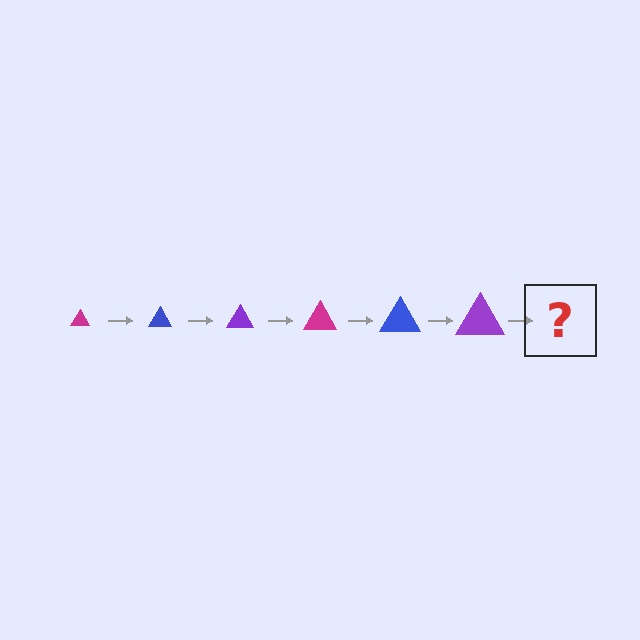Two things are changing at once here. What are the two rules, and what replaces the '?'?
The two rules are that the triangle grows larger each step and the color cycles through magenta, blue, and purple. The '?' should be a magenta triangle, larger than the previous one.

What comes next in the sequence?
The next element should be a magenta triangle, larger than the previous one.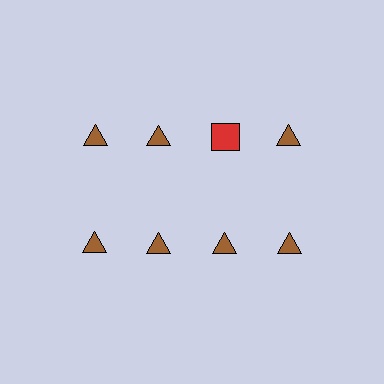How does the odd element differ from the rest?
It differs in both color (red instead of brown) and shape (square instead of triangle).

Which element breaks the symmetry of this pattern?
The red square in the top row, center column breaks the symmetry. All other shapes are brown triangles.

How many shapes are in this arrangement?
There are 8 shapes arranged in a grid pattern.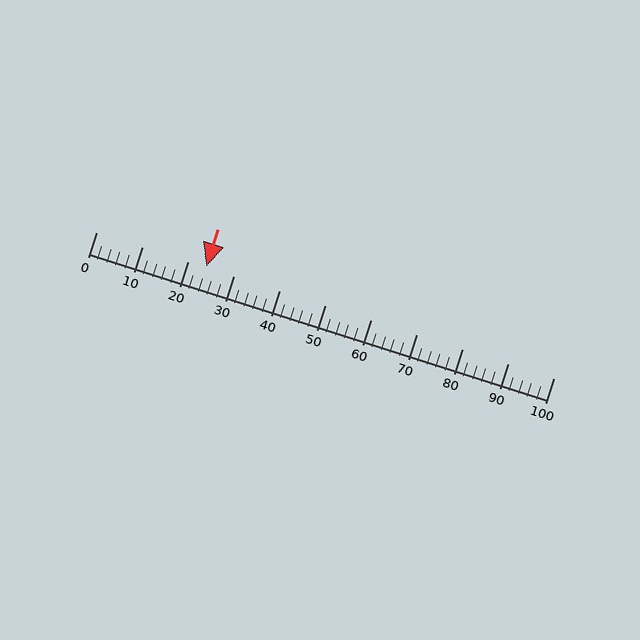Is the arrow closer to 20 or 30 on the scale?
The arrow is closer to 20.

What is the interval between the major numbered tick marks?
The major tick marks are spaced 10 units apart.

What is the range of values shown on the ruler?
The ruler shows values from 0 to 100.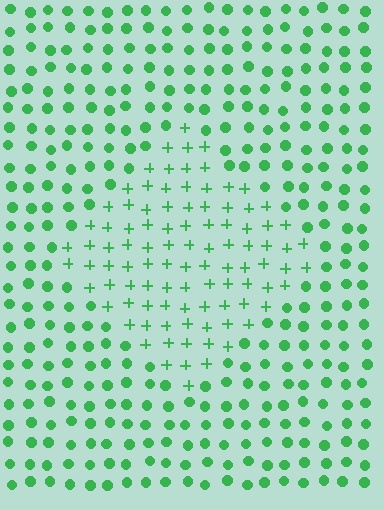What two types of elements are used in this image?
The image uses plus signs inside the diamond region and circles outside it.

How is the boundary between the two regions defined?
The boundary is defined by a change in element shape: plus signs inside vs. circles outside. All elements share the same color and spacing.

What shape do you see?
I see a diamond.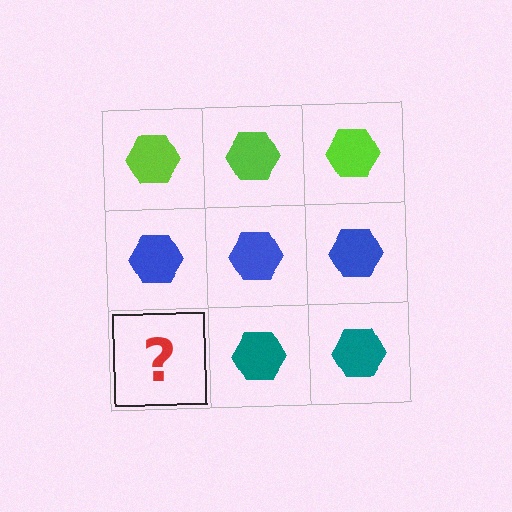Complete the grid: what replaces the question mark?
The question mark should be replaced with a teal hexagon.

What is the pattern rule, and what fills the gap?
The rule is that each row has a consistent color. The gap should be filled with a teal hexagon.